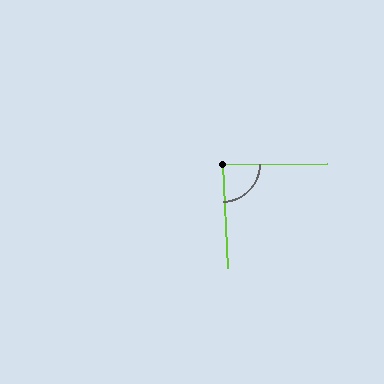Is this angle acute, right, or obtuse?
It is approximately a right angle.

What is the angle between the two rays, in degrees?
Approximately 88 degrees.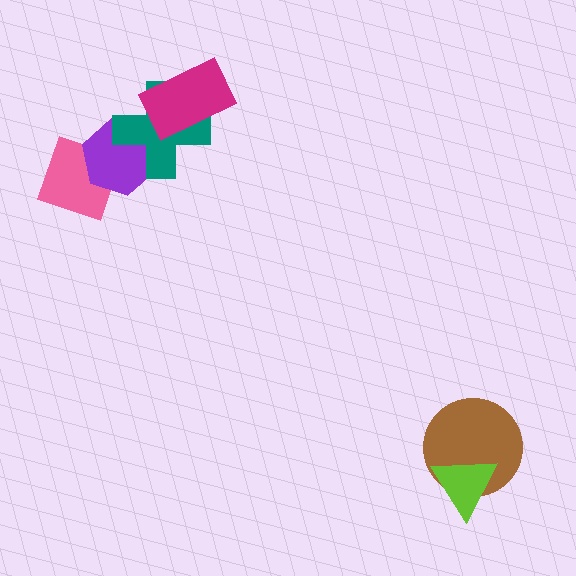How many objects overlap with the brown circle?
1 object overlaps with the brown circle.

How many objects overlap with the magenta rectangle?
1 object overlaps with the magenta rectangle.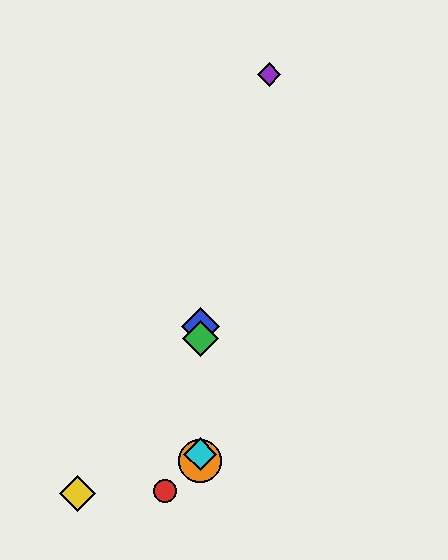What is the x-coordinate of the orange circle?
The orange circle is at x≈200.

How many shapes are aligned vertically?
4 shapes (the blue diamond, the green diamond, the orange circle, the cyan diamond) are aligned vertically.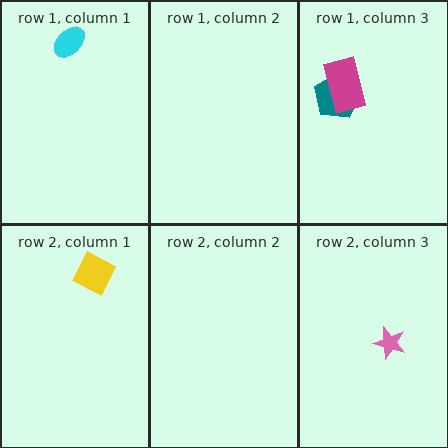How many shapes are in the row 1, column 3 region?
2.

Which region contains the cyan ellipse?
The row 1, column 1 region.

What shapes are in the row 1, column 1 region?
The cyan ellipse.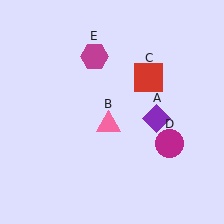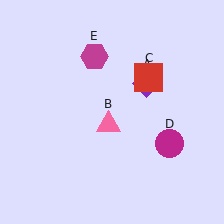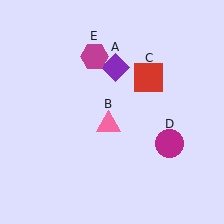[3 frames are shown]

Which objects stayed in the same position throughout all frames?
Pink triangle (object B) and red square (object C) and magenta circle (object D) and magenta hexagon (object E) remained stationary.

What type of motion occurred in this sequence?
The purple diamond (object A) rotated counterclockwise around the center of the scene.